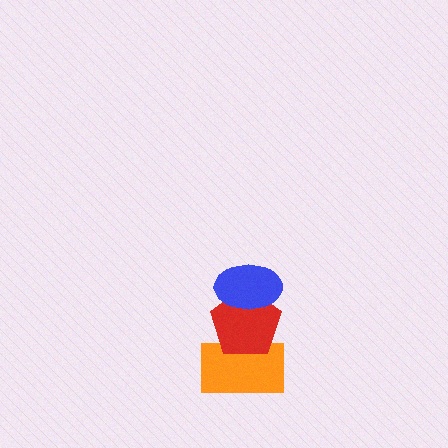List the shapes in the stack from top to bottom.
From top to bottom: the blue ellipse, the red pentagon, the orange rectangle.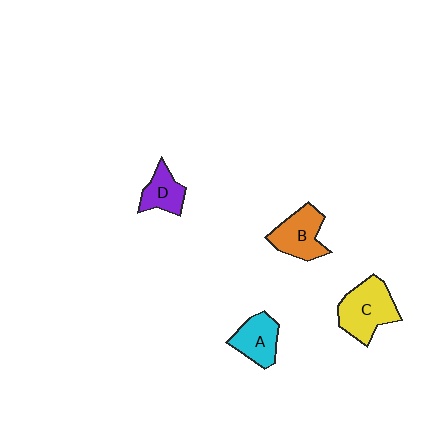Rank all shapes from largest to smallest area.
From largest to smallest: C (yellow), B (orange), A (cyan), D (purple).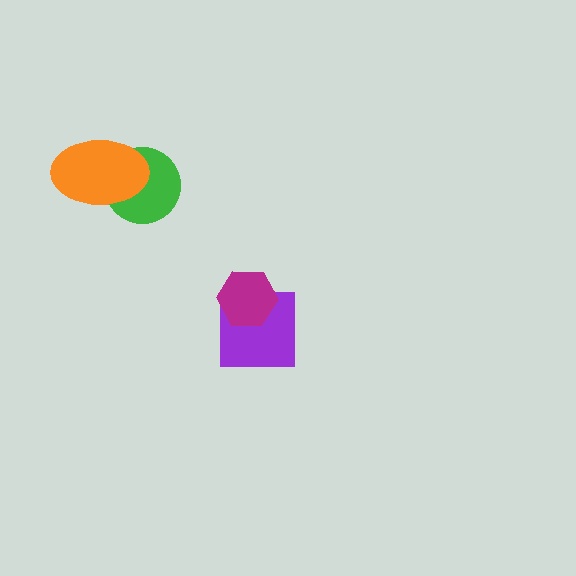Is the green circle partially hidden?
Yes, it is partially covered by another shape.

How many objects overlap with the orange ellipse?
1 object overlaps with the orange ellipse.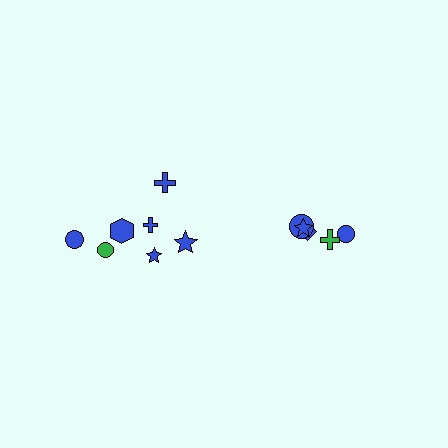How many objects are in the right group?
There are 5 objects.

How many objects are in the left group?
There are 7 objects.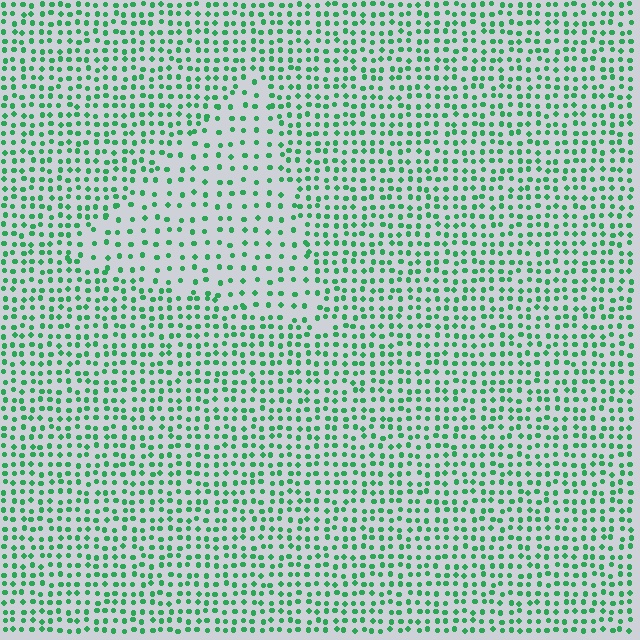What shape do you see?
I see a triangle.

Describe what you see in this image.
The image contains small green elements arranged at two different densities. A triangle-shaped region is visible where the elements are less densely packed than the surrounding area.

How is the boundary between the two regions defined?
The boundary is defined by a change in element density (approximately 1.8x ratio). All elements are the same color, size, and shape.